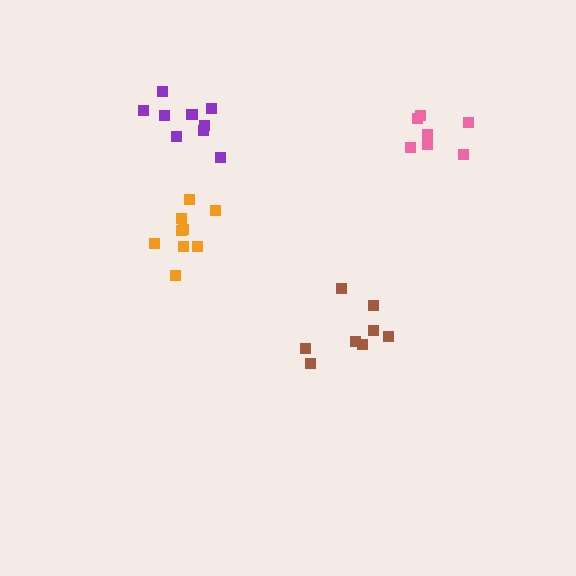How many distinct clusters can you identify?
There are 4 distinct clusters.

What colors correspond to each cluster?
The clusters are colored: purple, brown, pink, orange.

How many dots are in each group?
Group 1: 9 dots, Group 2: 8 dots, Group 3: 7 dots, Group 4: 9 dots (33 total).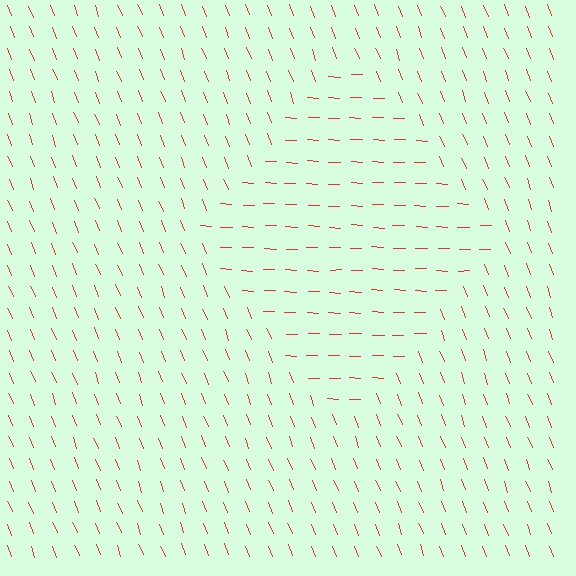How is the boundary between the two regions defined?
The boundary is defined purely by a change in line orientation (approximately 67 degrees difference). All lines are the same color and thickness.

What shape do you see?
I see a diamond.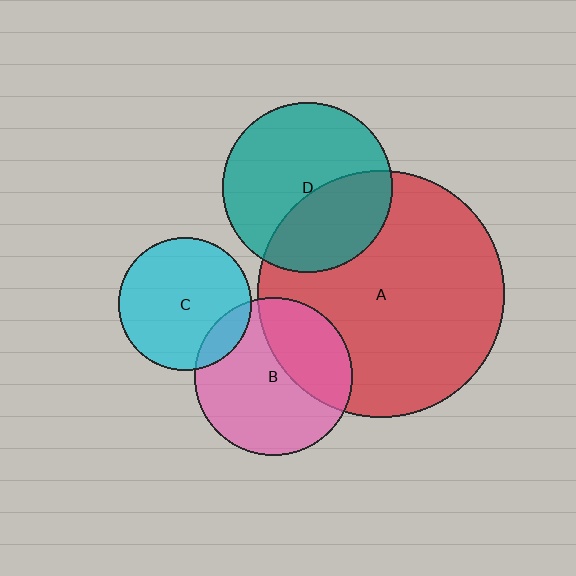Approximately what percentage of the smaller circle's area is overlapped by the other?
Approximately 15%.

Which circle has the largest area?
Circle A (red).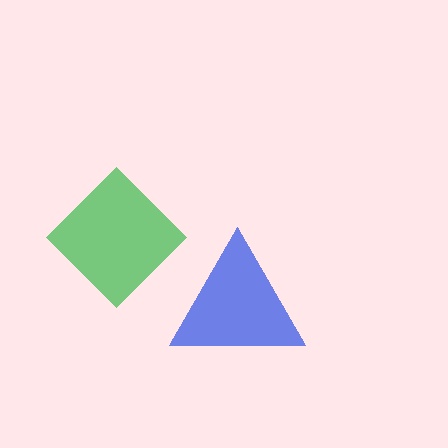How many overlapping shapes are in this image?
There are 2 overlapping shapes in the image.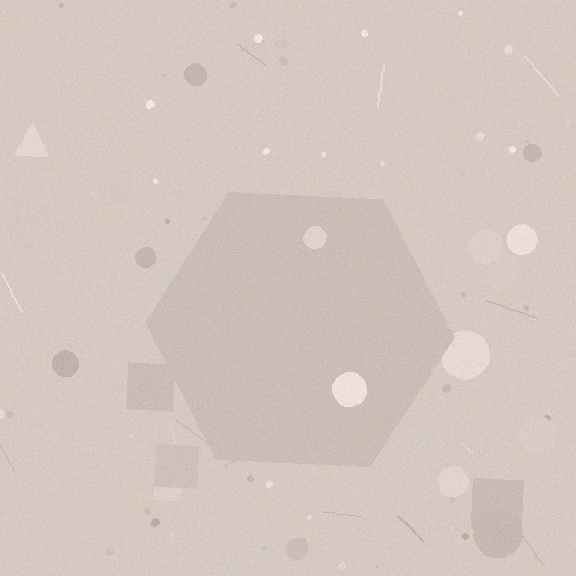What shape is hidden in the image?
A hexagon is hidden in the image.